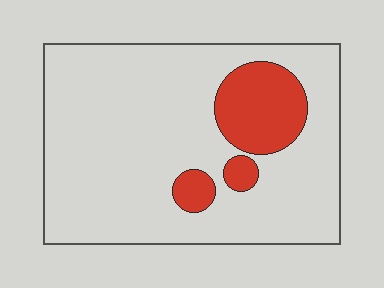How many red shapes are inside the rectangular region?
3.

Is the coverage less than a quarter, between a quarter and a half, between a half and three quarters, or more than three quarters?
Less than a quarter.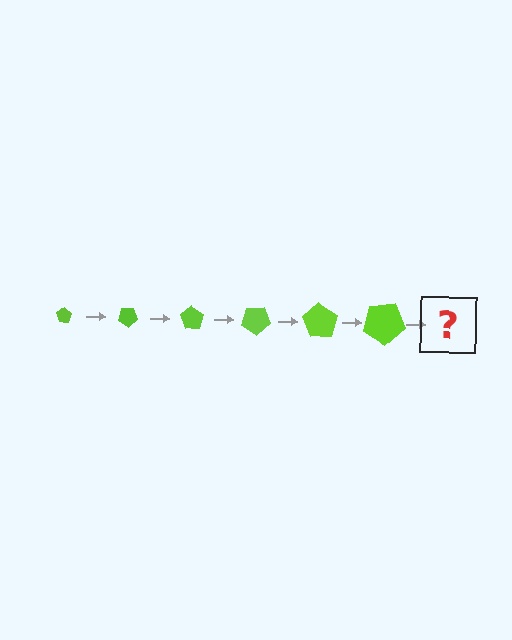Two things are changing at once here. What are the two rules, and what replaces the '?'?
The two rules are that the pentagon grows larger each step and it rotates 35 degrees each step. The '?' should be a pentagon, larger than the previous one and rotated 210 degrees from the start.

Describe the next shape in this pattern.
It should be a pentagon, larger than the previous one and rotated 210 degrees from the start.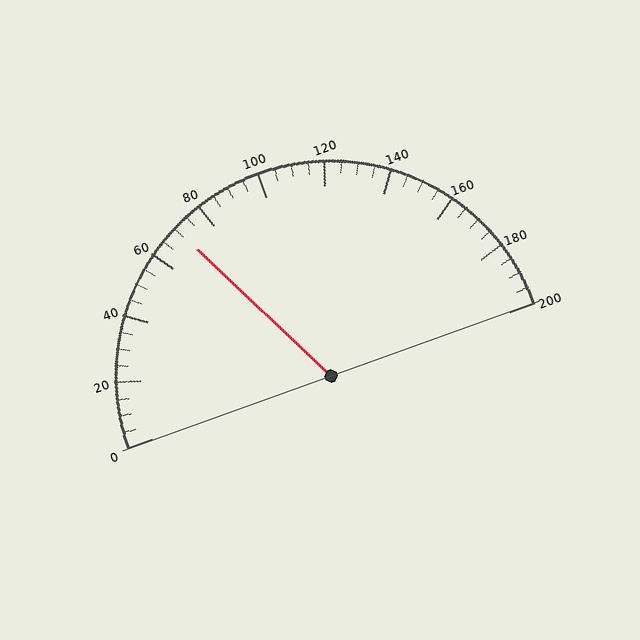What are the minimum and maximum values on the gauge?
The gauge ranges from 0 to 200.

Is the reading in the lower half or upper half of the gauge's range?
The reading is in the lower half of the range (0 to 200).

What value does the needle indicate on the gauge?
The needle indicates approximately 70.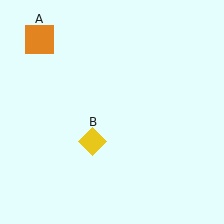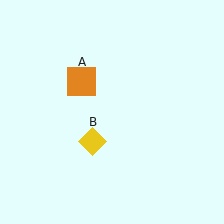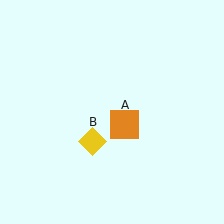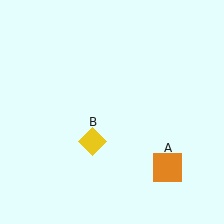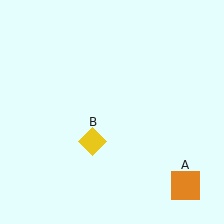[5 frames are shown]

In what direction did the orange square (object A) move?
The orange square (object A) moved down and to the right.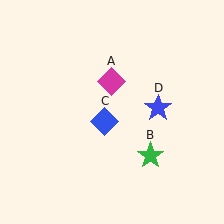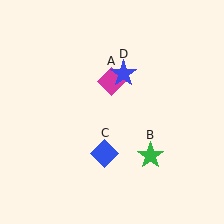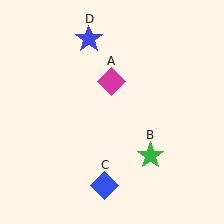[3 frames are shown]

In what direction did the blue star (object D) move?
The blue star (object D) moved up and to the left.